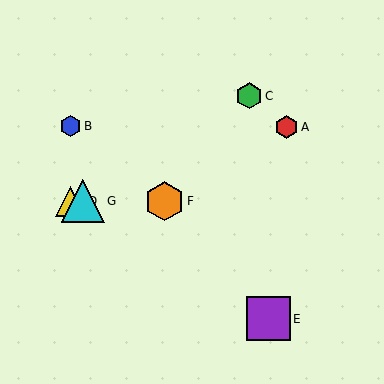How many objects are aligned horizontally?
3 objects (D, F, G) are aligned horizontally.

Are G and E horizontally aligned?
No, G is at y≈201 and E is at y≈319.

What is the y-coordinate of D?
Object D is at y≈201.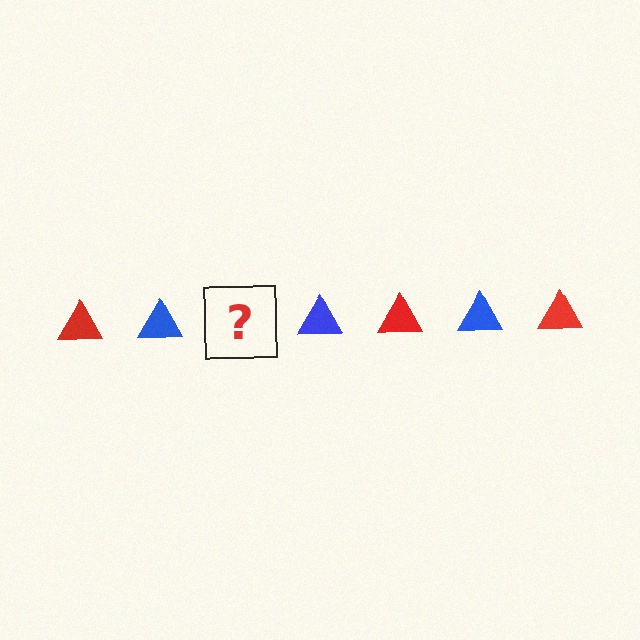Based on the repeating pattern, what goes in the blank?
The blank should be a red triangle.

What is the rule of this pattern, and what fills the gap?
The rule is that the pattern cycles through red, blue triangles. The gap should be filled with a red triangle.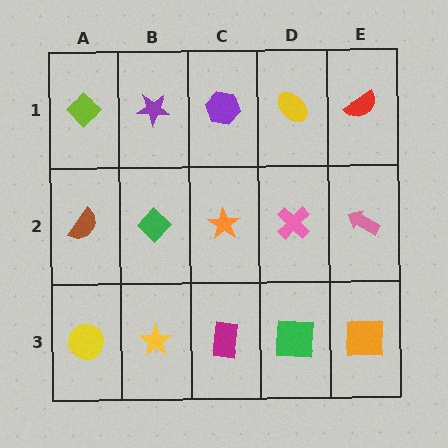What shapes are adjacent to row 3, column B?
A green diamond (row 2, column B), a yellow circle (row 3, column A), a magenta rectangle (row 3, column C).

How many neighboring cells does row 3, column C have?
3.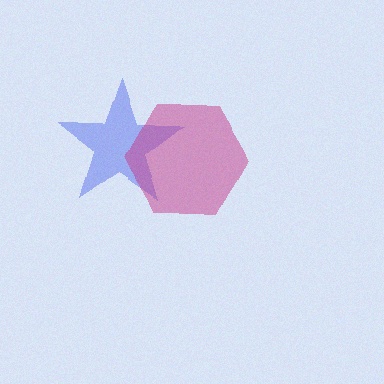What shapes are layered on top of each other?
The layered shapes are: a blue star, a magenta hexagon.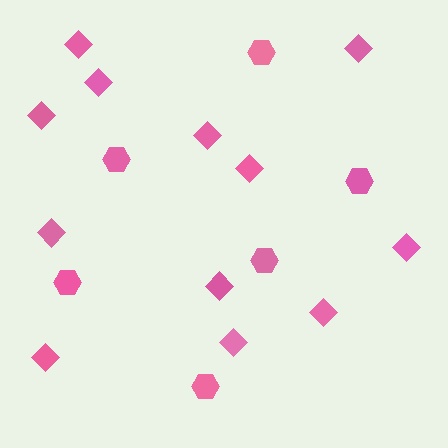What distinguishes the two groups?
There are 2 groups: one group of hexagons (6) and one group of diamonds (12).